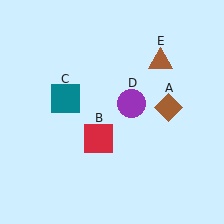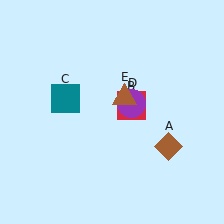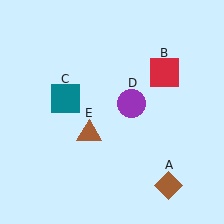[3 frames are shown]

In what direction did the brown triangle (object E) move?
The brown triangle (object E) moved down and to the left.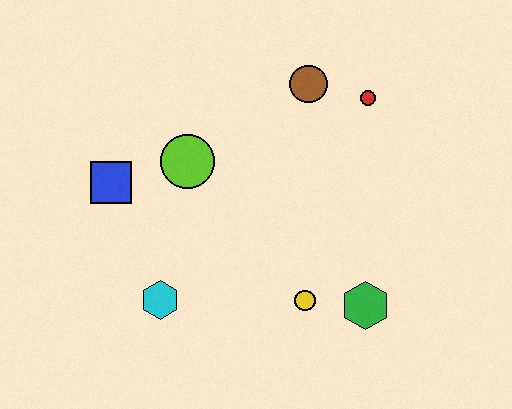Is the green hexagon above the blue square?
No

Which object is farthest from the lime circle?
The green hexagon is farthest from the lime circle.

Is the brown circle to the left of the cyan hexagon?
No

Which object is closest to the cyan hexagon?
The blue square is closest to the cyan hexagon.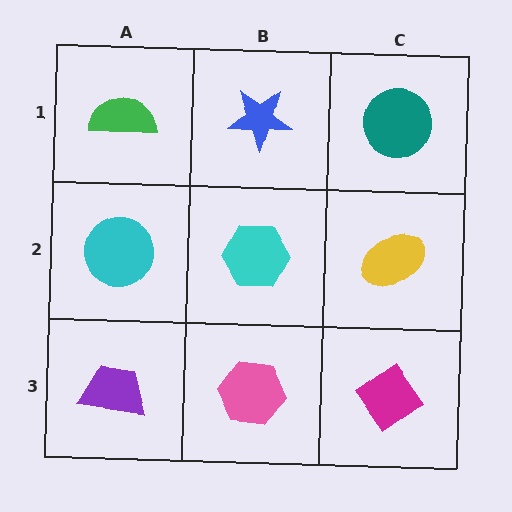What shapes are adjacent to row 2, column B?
A blue star (row 1, column B), a pink hexagon (row 3, column B), a cyan circle (row 2, column A), a yellow ellipse (row 2, column C).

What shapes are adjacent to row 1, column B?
A cyan hexagon (row 2, column B), a green semicircle (row 1, column A), a teal circle (row 1, column C).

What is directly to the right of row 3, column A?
A pink hexagon.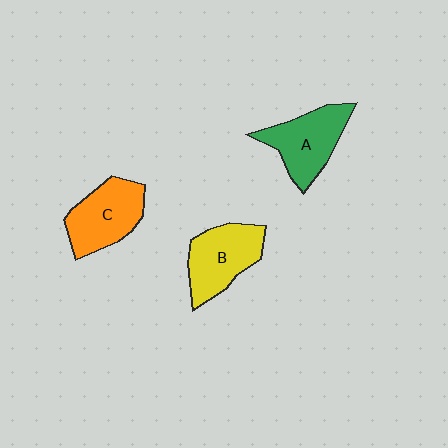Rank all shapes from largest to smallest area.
From largest to smallest: A (green), B (yellow), C (orange).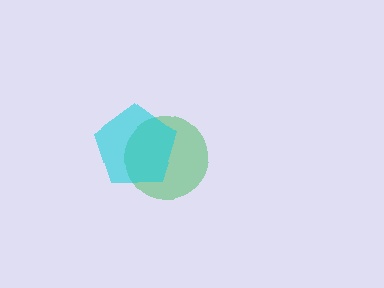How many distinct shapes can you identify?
There are 2 distinct shapes: a green circle, a cyan pentagon.